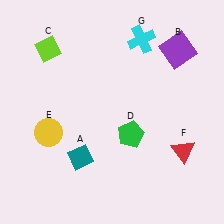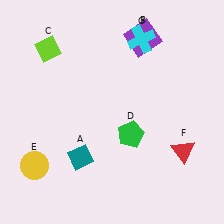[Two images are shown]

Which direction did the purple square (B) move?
The purple square (B) moved left.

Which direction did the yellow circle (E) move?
The yellow circle (E) moved down.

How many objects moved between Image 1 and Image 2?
2 objects moved between the two images.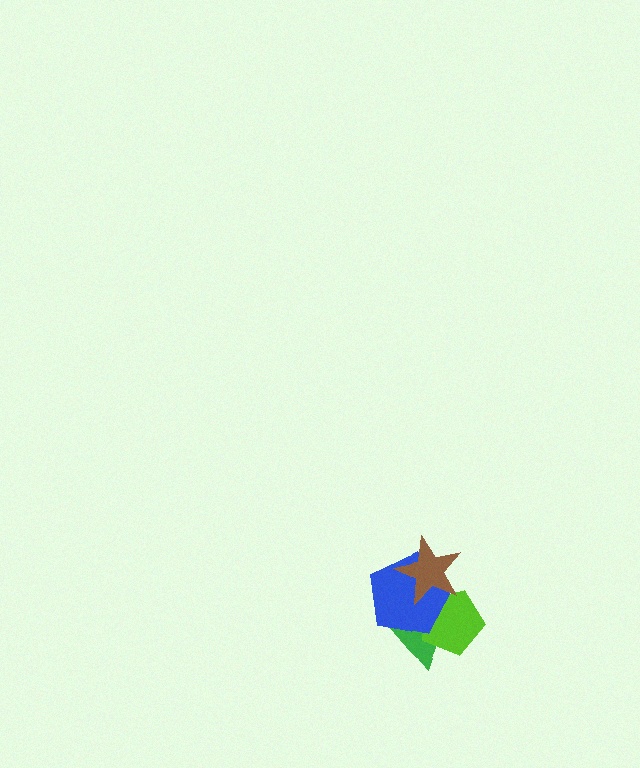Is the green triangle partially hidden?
Yes, it is partially covered by another shape.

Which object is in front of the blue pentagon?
The brown star is in front of the blue pentagon.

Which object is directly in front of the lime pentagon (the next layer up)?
The blue pentagon is directly in front of the lime pentagon.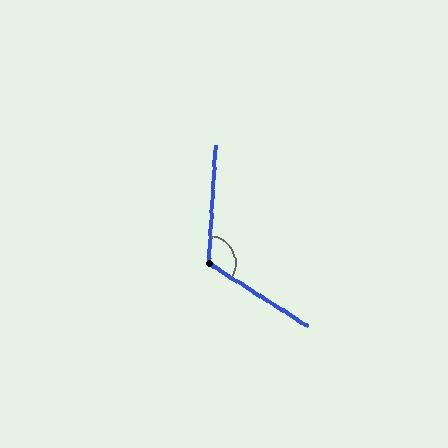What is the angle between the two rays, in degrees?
Approximately 119 degrees.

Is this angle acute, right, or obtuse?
It is obtuse.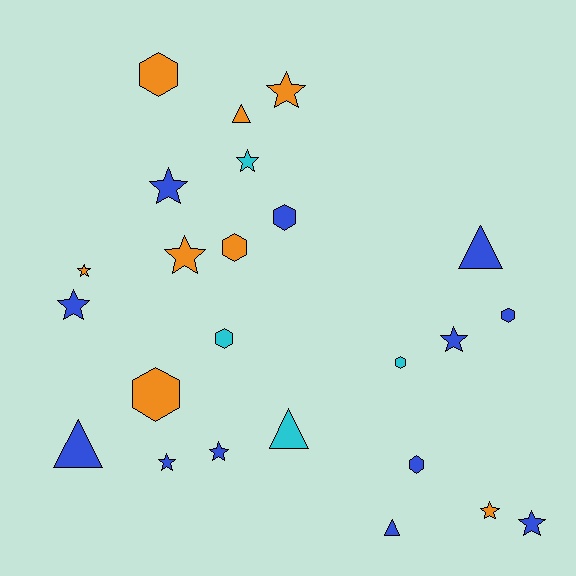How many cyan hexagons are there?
There are 2 cyan hexagons.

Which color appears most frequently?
Blue, with 12 objects.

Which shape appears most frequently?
Star, with 11 objects.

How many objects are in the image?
There are 24 objects.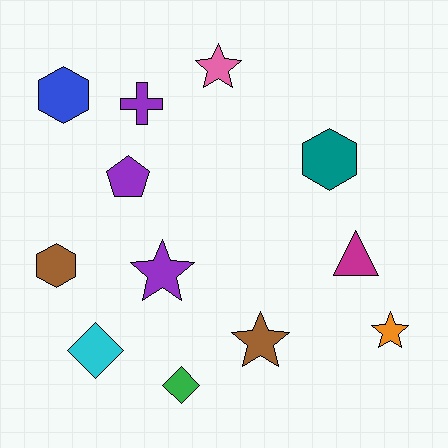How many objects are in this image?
There are 12 objects.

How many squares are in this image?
There are no squares.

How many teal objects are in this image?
There is 1 teal object.